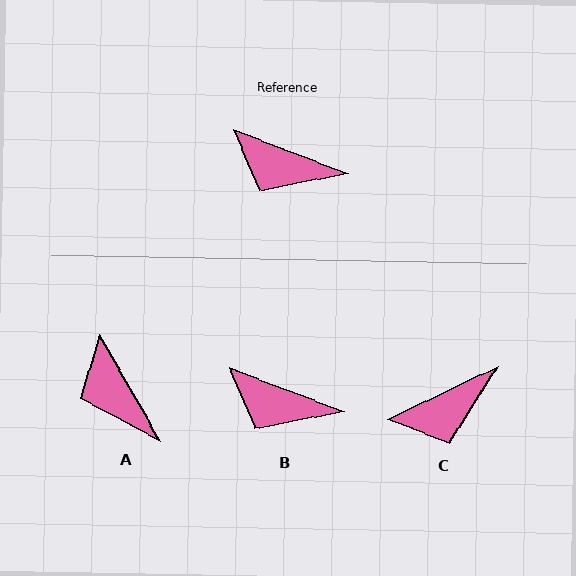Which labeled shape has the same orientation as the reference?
B.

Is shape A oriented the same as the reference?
No, it is off by about 39 degrees.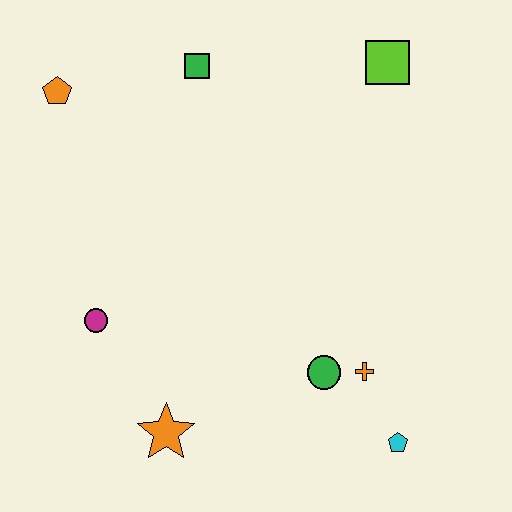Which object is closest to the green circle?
The orange cross is closest to the green circle.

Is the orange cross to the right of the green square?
Yes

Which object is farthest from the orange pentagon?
The cyan pentagon is farthest from the orange pentagon.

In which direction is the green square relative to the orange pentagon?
The green square is to the right of the orange pentagon.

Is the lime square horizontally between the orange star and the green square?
No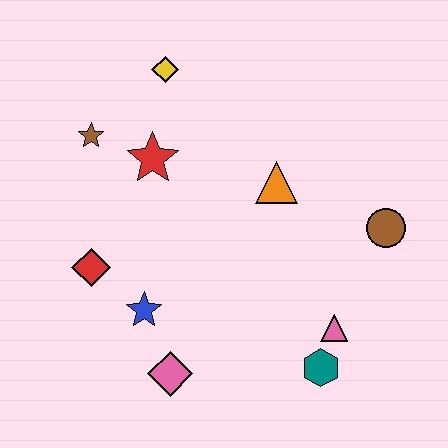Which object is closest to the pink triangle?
The teal hexagon is closest to the pink triangle.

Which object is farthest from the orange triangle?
The pink diamond is farthest from the orange triangle.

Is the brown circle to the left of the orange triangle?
No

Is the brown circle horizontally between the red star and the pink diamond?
No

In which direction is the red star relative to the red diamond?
The red star is above the red diamond.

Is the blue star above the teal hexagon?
Yes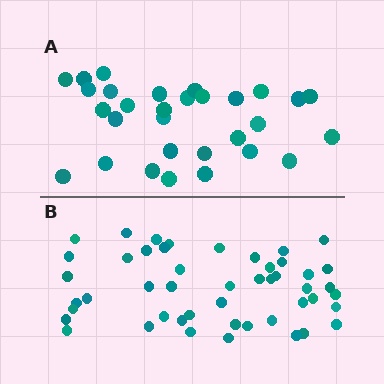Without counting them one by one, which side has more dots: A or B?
Region B (the bottom region) has more dots.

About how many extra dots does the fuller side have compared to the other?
Region B has approximately 20 more dots than region A.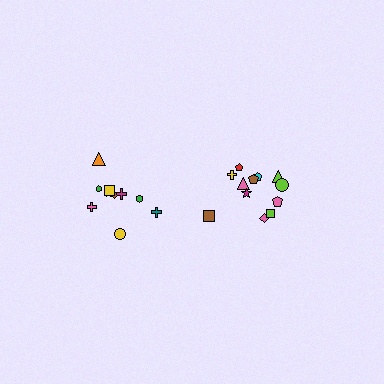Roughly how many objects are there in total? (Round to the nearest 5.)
Roughly 20 objects in total.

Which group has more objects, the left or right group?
The right group.